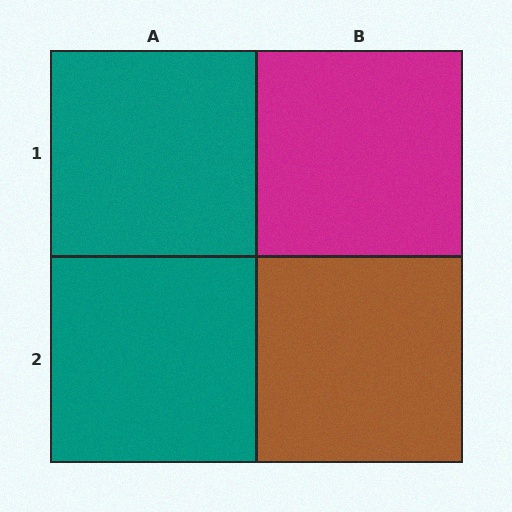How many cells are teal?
2 cells are teal.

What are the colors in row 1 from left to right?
Teal, magenta.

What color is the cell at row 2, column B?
Brown.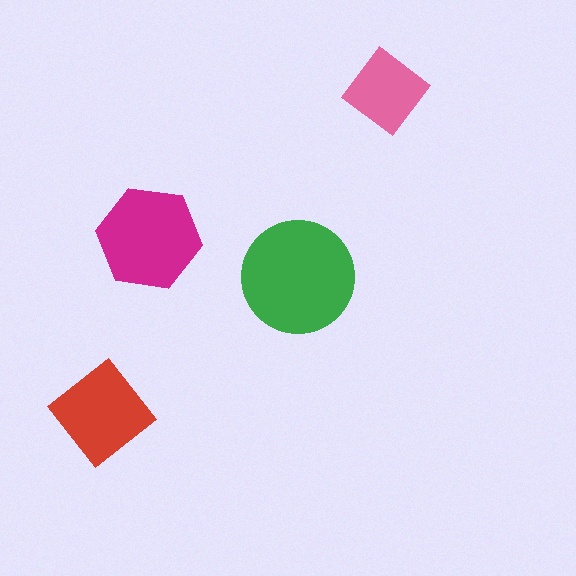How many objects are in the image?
There are 4 objects in the image.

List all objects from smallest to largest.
The pink diamond, the red diamond, the magenta hexagon, the green circle.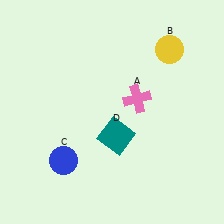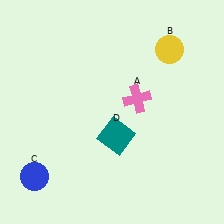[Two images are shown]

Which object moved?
The blue circle (C) moved left.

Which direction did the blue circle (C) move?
The blue circle (C) moved left.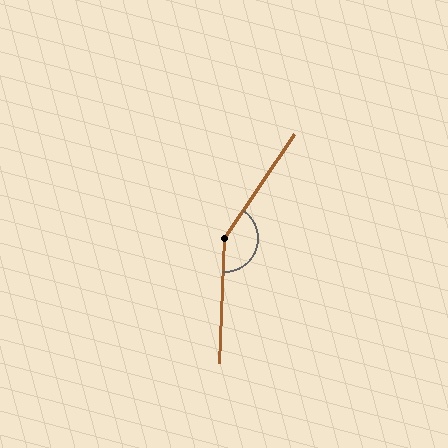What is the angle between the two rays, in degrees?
Approximately 149 degrees.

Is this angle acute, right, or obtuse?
It is obtuse.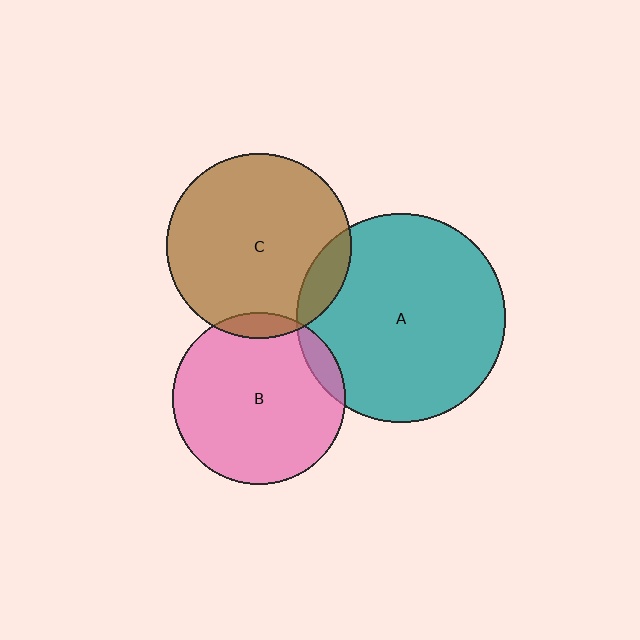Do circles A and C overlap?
Yes.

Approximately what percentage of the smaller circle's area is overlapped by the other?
Approximately 10%.